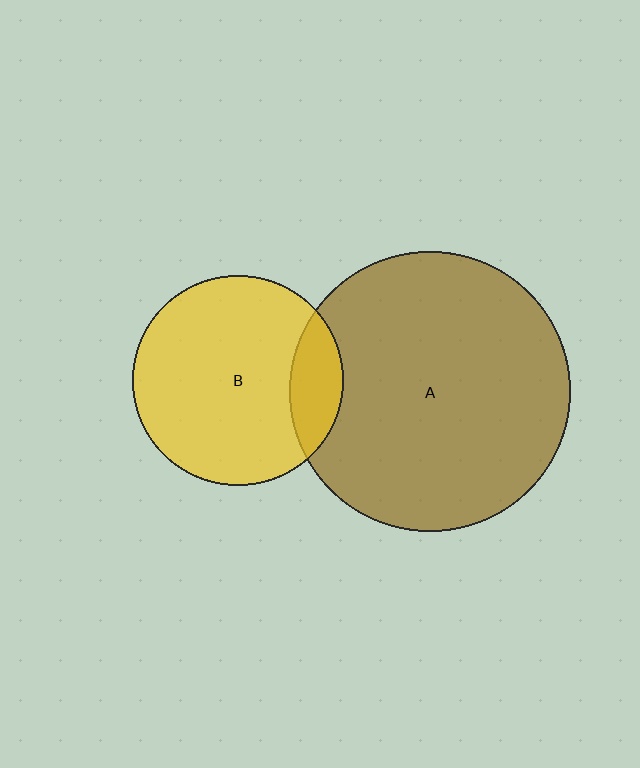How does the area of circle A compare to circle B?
Approximately 1.8 times.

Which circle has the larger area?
Circle A (brown).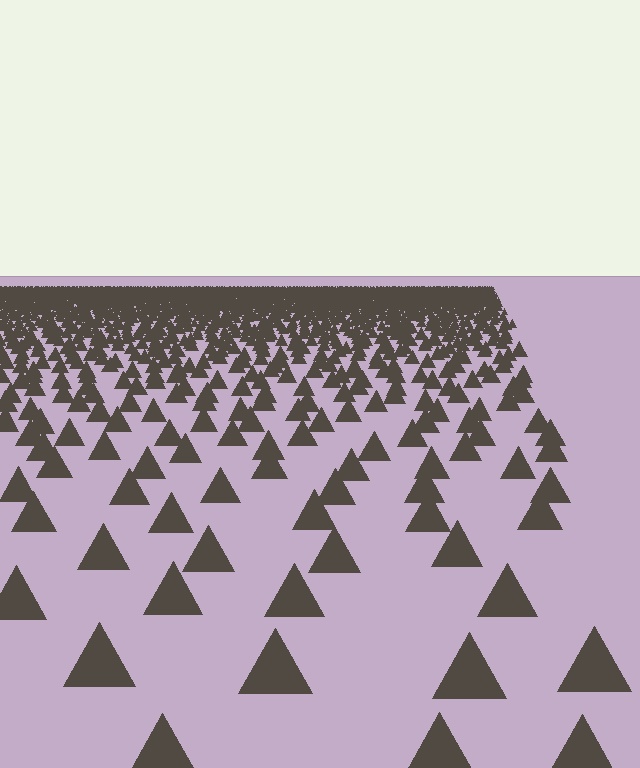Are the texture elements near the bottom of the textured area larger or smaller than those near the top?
Larger. Near the bottom, elements are closer to the viewer and appear at a bigger on-screen size.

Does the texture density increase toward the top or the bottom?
Density increases toward the top.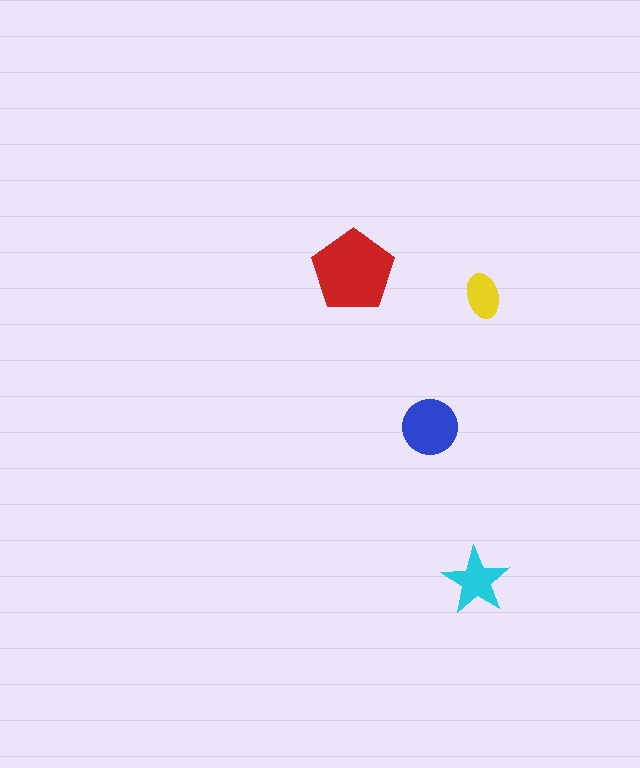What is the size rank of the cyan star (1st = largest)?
3rd.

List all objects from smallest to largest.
The yellow ellipse, the cyan star, the blue circle, the red pentagon.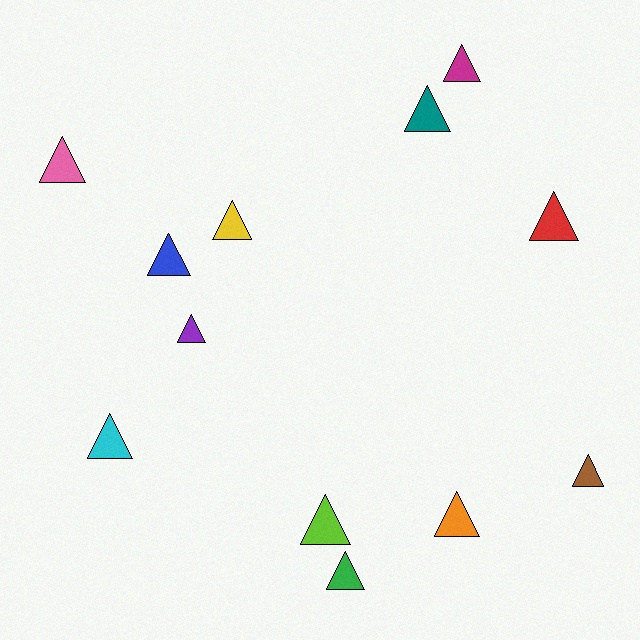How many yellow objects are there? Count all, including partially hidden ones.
There is 1 yellow object.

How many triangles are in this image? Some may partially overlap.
There are 12 triangles.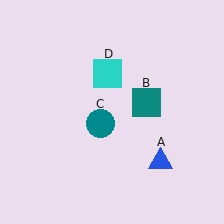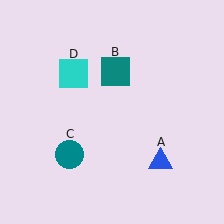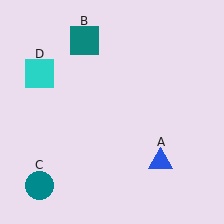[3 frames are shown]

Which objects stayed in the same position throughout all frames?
Blue triangle (object A) remained stationary.